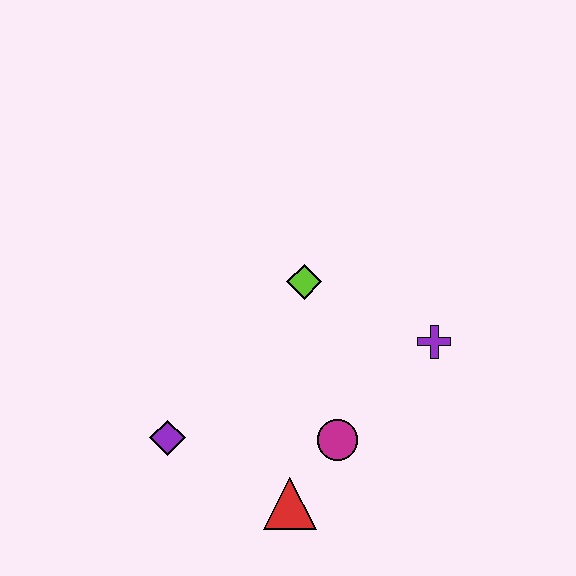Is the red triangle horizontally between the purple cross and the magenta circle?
No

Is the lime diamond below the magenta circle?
No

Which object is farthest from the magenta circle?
The purple diamond is farthest from the magenta circle.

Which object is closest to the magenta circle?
The red triangle is closest to the magenta circle.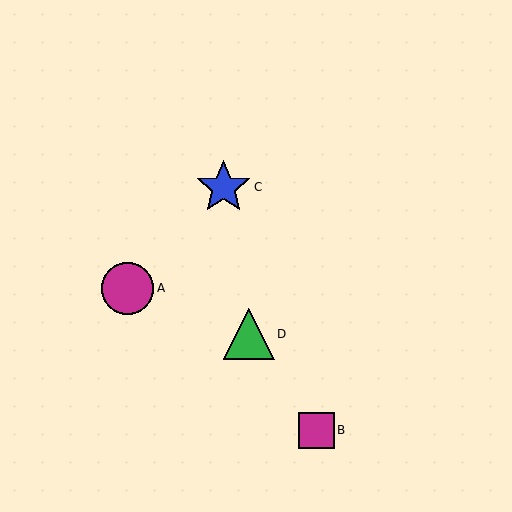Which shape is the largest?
The blue star (labeled C) is the largest.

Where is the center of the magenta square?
The center of the magenta square is at (316, 430).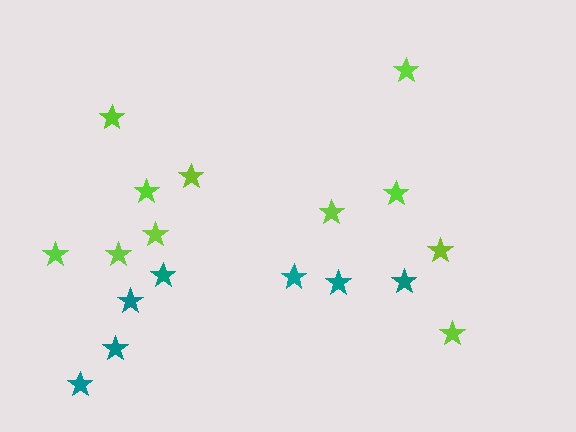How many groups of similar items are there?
There are 2 groups: one group of lime stars (11) and one group of teal stars (7).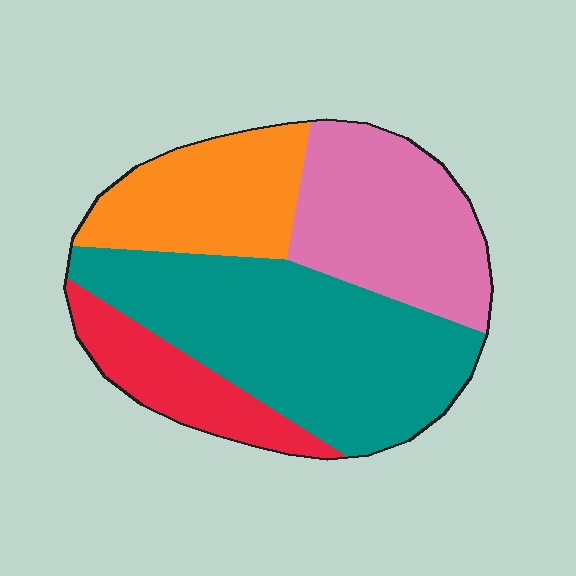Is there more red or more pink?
Pink.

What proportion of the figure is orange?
Orange covers around 20% of the figure.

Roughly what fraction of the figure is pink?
Pink takes up about one quarter (1/4) of the figure.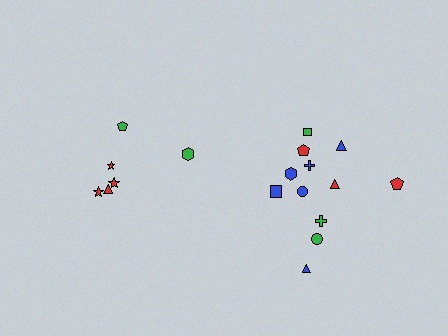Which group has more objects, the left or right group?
The right group.